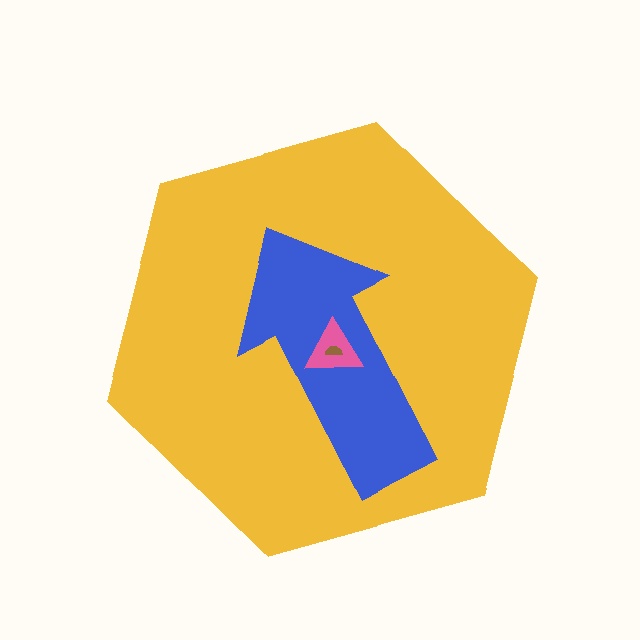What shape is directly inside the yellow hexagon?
The blue arrow.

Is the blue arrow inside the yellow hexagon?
Yes.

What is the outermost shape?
The yellow hexagon.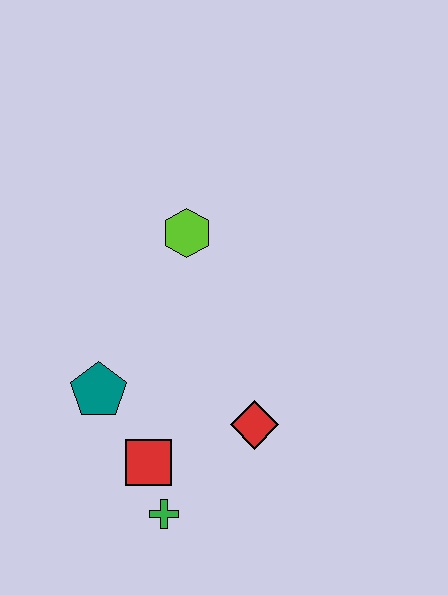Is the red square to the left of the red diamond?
Yes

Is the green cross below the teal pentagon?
Yes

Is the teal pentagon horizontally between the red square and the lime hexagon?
No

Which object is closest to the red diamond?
The red square is closest to the red diamond.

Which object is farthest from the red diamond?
The lime hexagon is farthest from the red diamond.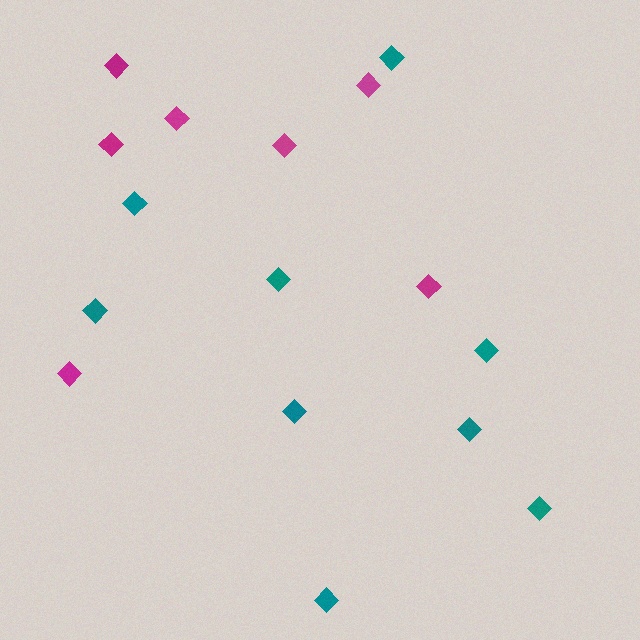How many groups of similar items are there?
There are 2 groups: one group of magenta diamonds (7) and one group of teal diamonds (9).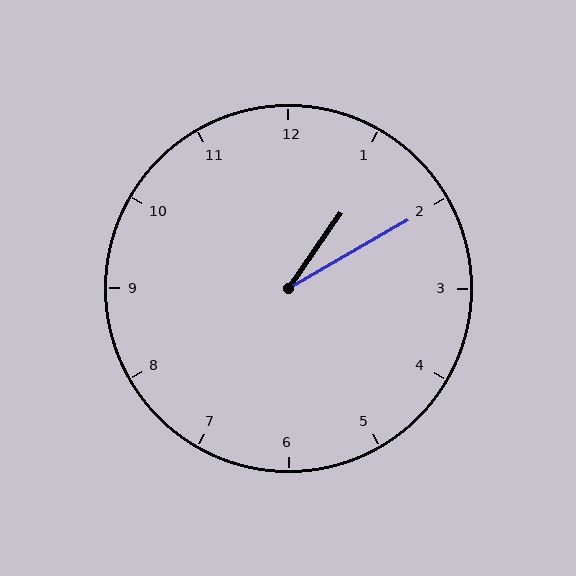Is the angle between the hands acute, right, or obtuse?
It is acute.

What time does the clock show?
1:10.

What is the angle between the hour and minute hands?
Approximately 25 degrees.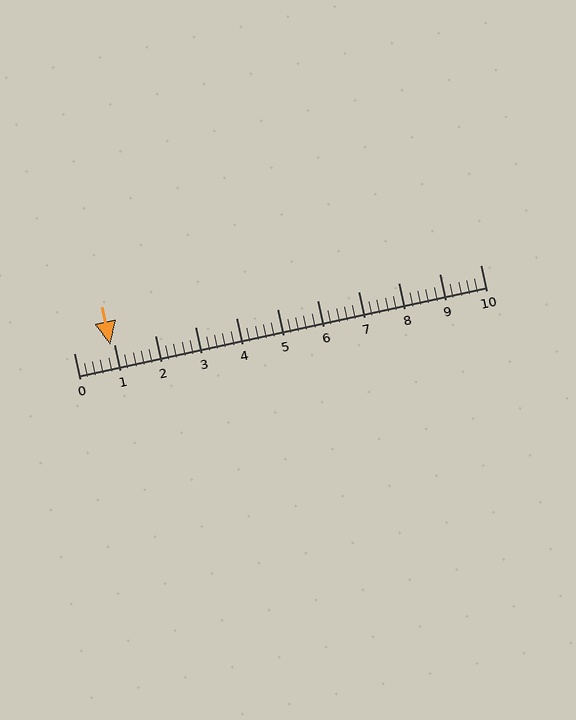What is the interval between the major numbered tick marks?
The major tick marks are spaced 1 units apart.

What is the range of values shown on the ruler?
The ruler shows values from 0 to 10.